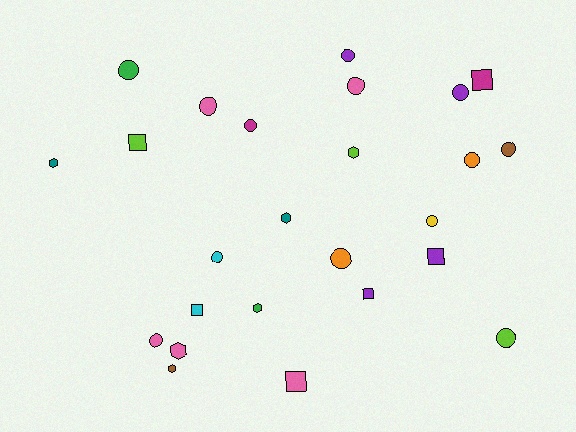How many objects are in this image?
There are 25 objects.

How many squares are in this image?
There are 6 squares.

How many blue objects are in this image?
There are no blue objects.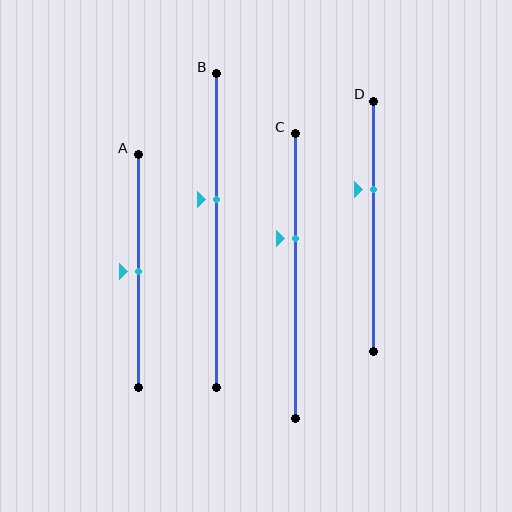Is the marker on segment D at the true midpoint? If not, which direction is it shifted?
No, the marker on segment D is shifted upward by about 15% of the segment length.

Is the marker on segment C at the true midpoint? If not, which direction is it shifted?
No, the marker on segment C is shifted upward by about 13% of the segment length.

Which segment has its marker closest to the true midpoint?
Segment A has its marker closest to the true midpoint.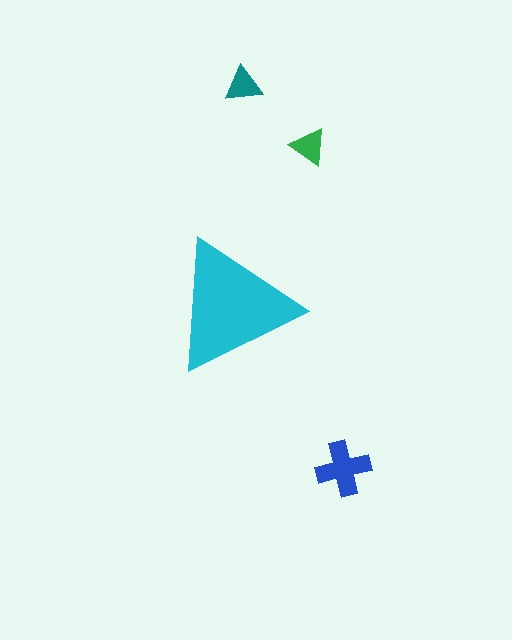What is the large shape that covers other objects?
A cyan triangle.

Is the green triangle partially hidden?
No, the green triangle is fully visible.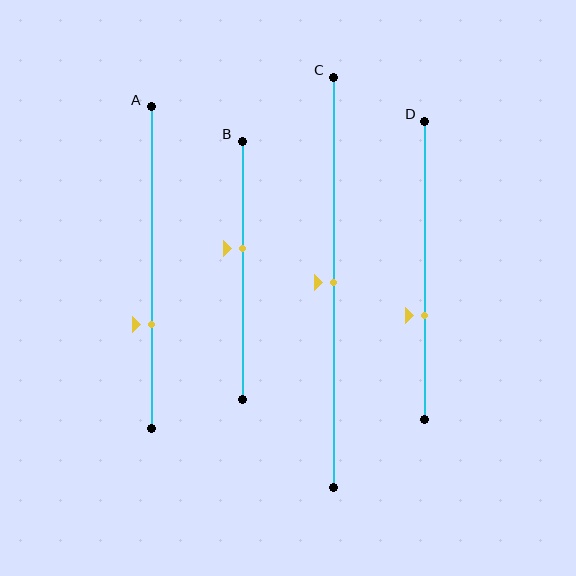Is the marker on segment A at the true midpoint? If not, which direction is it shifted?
No, the marker on segment A is shifted downward by about 18% of the segment length.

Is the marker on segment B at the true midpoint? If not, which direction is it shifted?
No, the marker on segment B is shifted upward by about 8% of the segment length.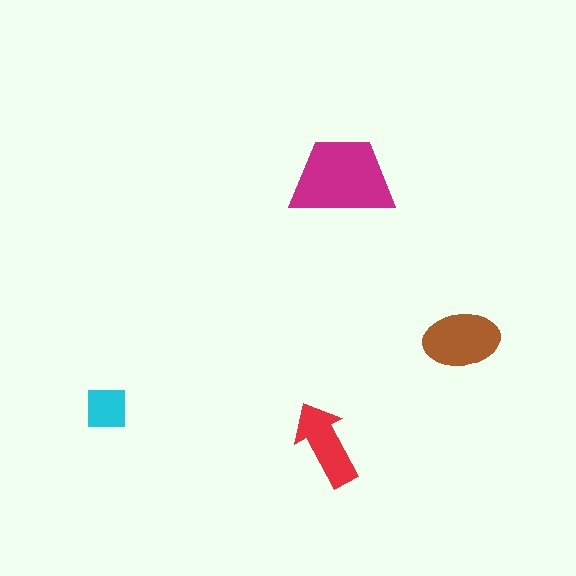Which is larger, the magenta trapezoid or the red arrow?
The magenta trapezoid.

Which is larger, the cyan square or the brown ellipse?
The brown ellipse.